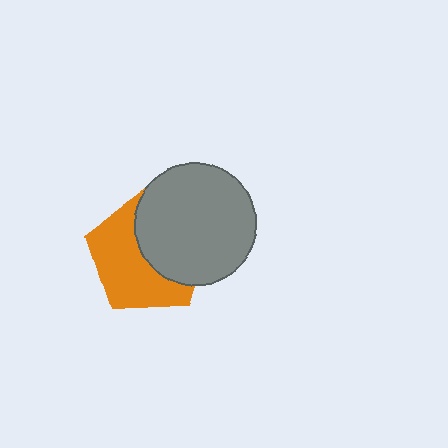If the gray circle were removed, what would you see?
You would see the complete orange pentagon.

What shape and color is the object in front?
The object in front is a gray circle.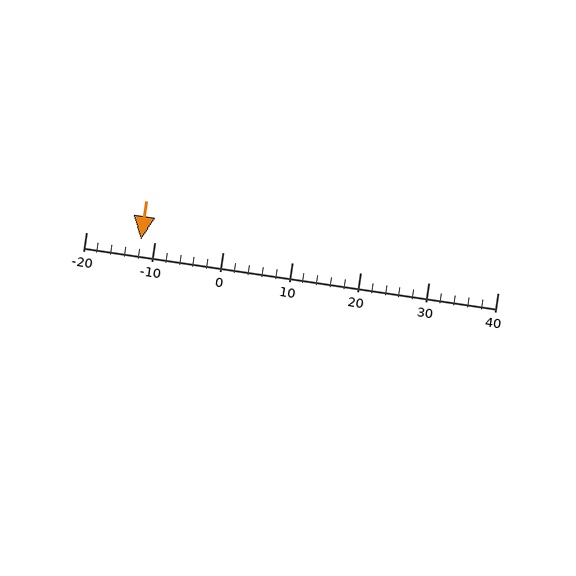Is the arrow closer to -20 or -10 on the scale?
The arrow is closer to -10.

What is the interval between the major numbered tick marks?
The major tick marks are spaced 10 units apart.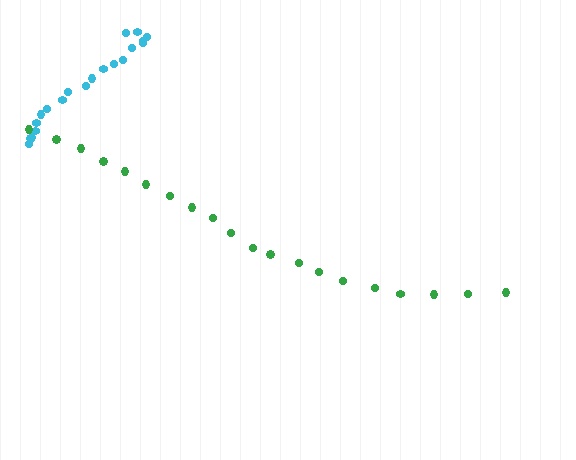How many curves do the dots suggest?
There are 2 distinct paths.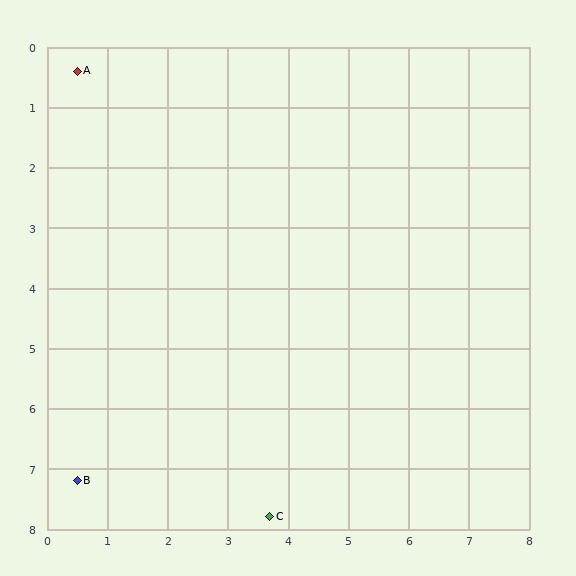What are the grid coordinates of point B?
Point B is at approximately (0.5, 7.2).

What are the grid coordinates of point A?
Point A is at approximately (0.5, 0.4).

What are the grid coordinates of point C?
Point C is at approximately (3.7, 7.8).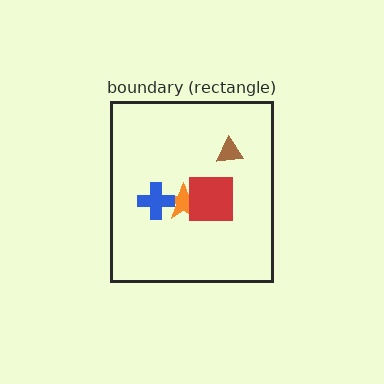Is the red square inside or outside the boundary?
Inside.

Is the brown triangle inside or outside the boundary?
Inside.